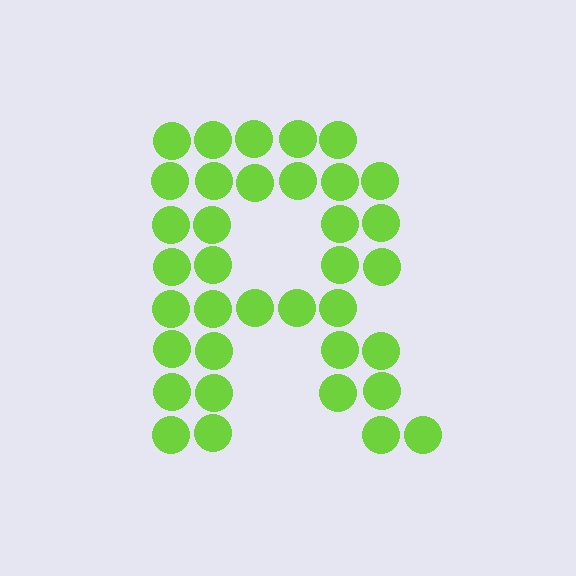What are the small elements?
The small elements are circles.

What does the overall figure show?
The overall figure shows the letter R.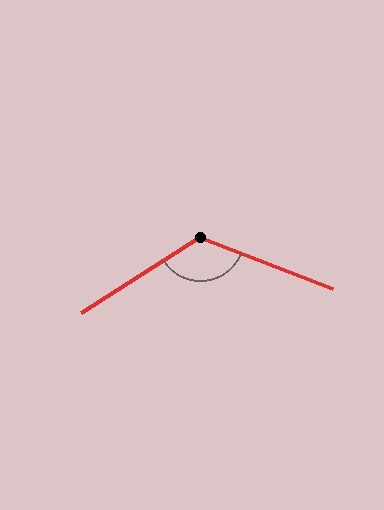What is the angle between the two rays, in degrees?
Approximately 126 degrees.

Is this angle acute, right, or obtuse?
It is obtuse.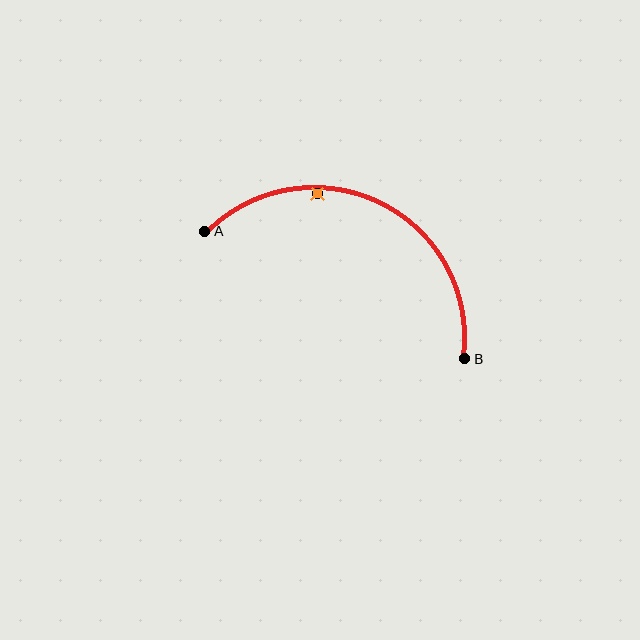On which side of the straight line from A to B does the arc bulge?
The arc bulges above the straight line connecting A and B.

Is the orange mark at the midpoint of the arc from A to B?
No — the orange mark does not lie on the arc at all. It sits slightly inside the curve.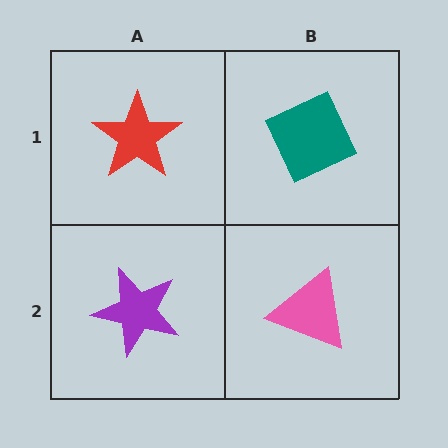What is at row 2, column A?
A purple star.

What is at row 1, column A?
A red star.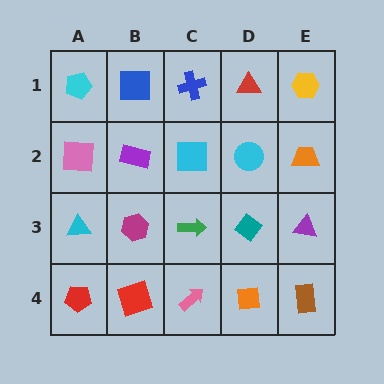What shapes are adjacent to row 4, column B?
A magenta hexagon (row 3, column B), a red pentagon (row 4, column A), a pink arrow (row 4, column C).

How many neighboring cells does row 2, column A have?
3.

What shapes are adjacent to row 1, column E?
An orange trapezoid (row 2, column E), a red triangle (row 1, column D).